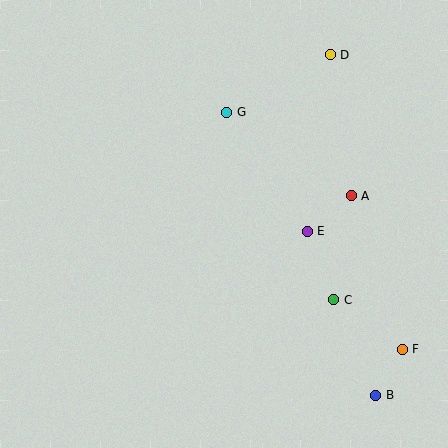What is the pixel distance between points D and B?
The distance between D and B is 344 pixels.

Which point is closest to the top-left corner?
Point G is closest to the top-left corner.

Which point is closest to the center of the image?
Point E at (307, 231) is closest to the center.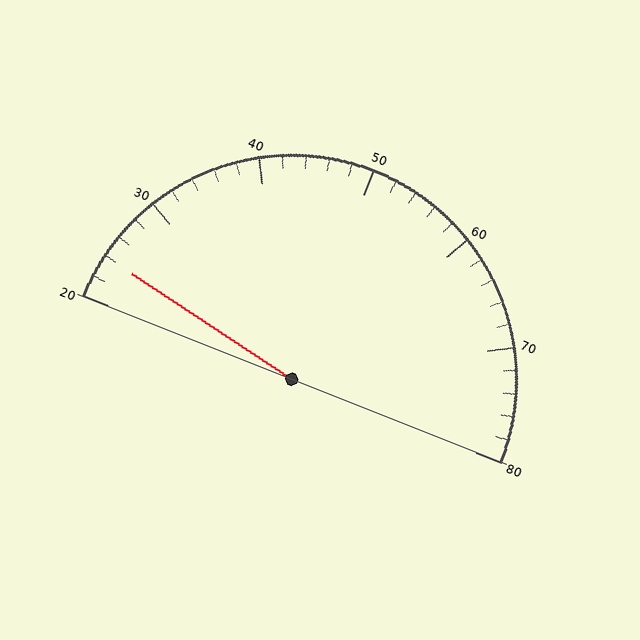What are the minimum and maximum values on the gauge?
The gauge ranges from 20 to 80.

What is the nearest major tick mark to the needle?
The nearest major tick mark is 20.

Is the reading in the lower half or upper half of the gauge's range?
The reading is in the lower half of the range (20 to 80).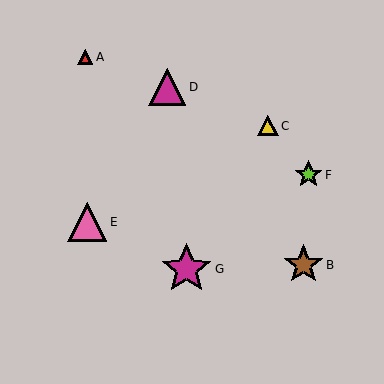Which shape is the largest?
The magenta star (labeled G) is the largest.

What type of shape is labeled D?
Shape D is a magenta triangle.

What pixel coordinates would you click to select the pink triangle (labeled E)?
Click at (87, 222) to select the pink triangle E.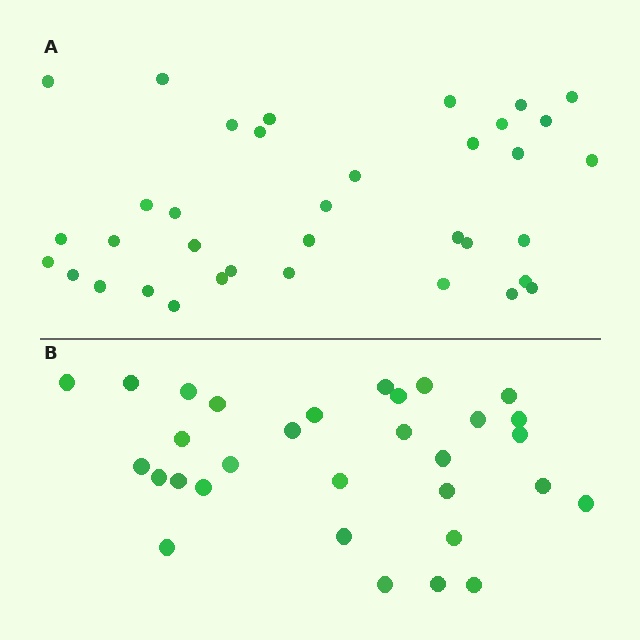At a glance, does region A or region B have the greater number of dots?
Region A (the top region) has more dots.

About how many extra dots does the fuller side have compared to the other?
Region A has about 5 more dots than region B.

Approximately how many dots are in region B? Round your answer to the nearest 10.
About 30 dots. (The exact count is 31, which rounds to 30.)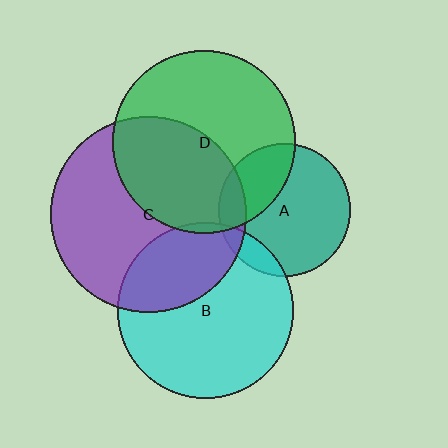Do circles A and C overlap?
Yes.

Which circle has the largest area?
Circle C (purple).